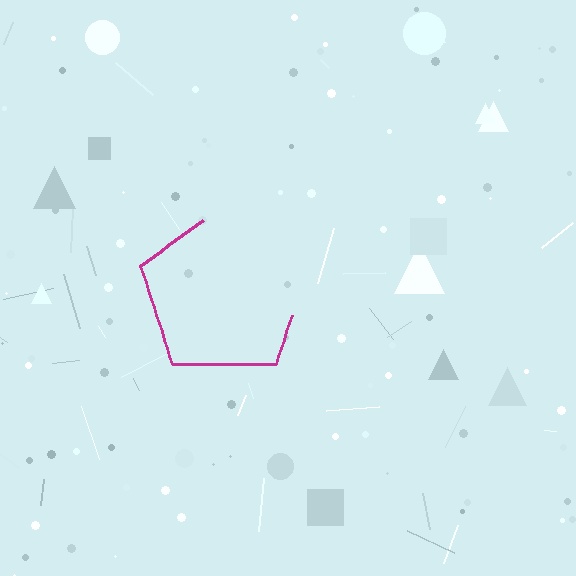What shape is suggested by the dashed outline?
The dashed outline suggests a pentagon.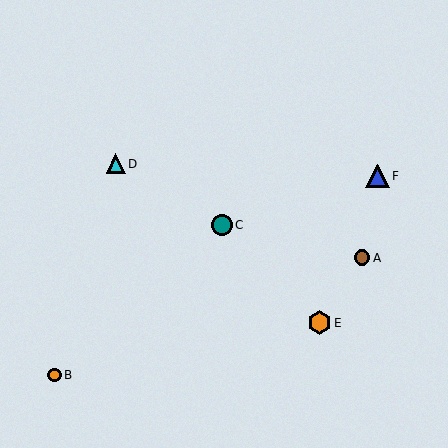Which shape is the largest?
The orange hexagon (labeled E) is the largest.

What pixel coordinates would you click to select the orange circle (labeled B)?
Click at (54, 375) to select the orange circle B.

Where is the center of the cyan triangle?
The center of the cyan triangle is at (116, 164).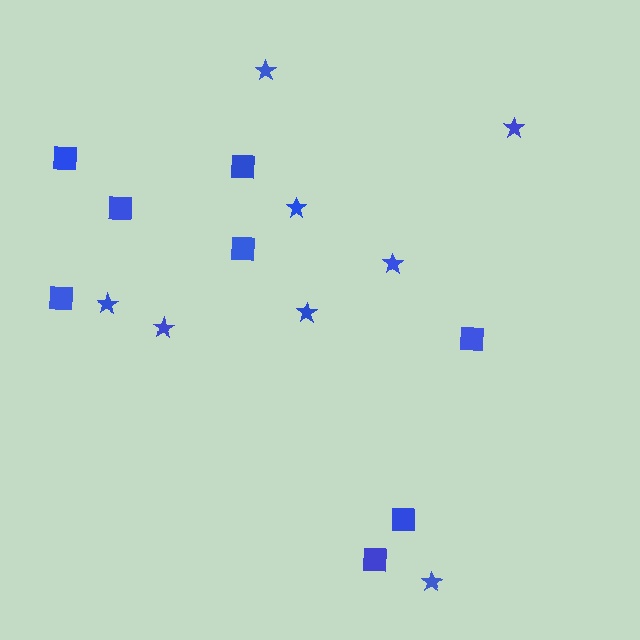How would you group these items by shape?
There are 2 groups: one group of squares (8) and one group of stars (8).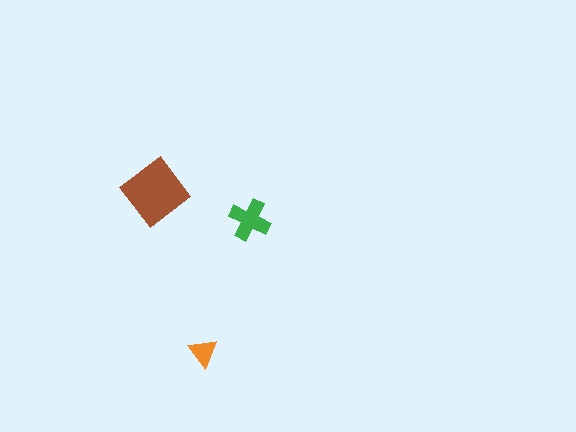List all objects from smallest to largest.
The orange triangle, the green cross, the brown diamond.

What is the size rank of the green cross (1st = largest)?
2nd.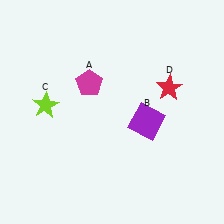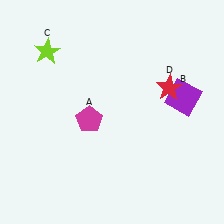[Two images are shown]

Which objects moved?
The objects that moved are: the magenta pentagon (A), the purple square (B), the lime star (C).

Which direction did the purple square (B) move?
The purple square (B) moved right.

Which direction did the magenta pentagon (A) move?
The magenta pentagon (A) moved down.